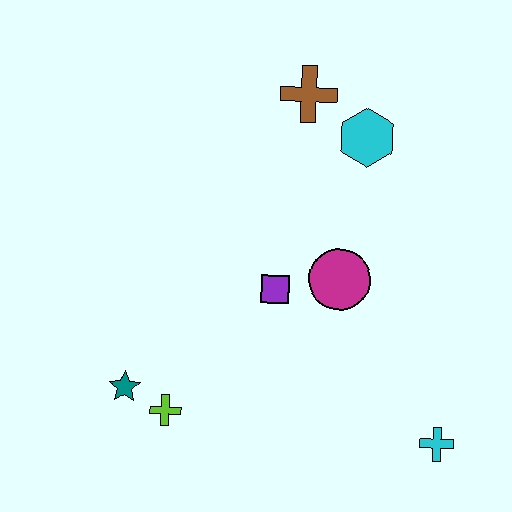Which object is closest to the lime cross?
The teal star is closest to the lime cross.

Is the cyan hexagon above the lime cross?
Yes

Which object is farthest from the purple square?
The cyan cross is farthest from the purple square.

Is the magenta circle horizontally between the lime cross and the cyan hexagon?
Yes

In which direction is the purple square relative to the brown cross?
The purple square is below the brown cross.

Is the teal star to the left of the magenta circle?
Yes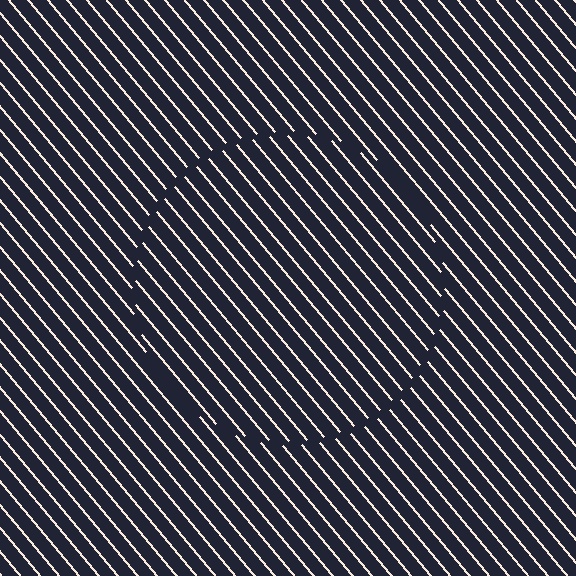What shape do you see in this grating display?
An illusory circle. The interior of the shape contains the same grating, shifted by half a period — the contour is defined by the phase discontinuity where line-ends from the inner and outer gratings abut.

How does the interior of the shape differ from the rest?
The interior of the shape contains the same grating, shifted by half a period — the contour is defined by the phase discontinuity where line-ends from the inner and outer gratings abut.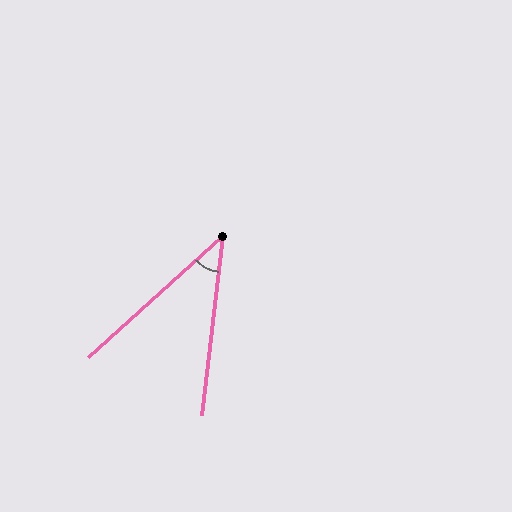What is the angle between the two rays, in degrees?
Approximately 41 degrees.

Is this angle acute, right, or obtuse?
It is acute.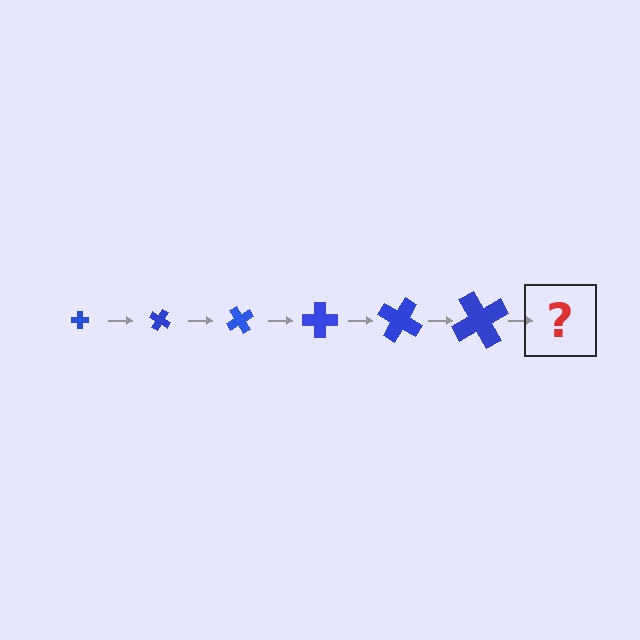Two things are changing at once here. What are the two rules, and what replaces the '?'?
The two rules are that the cross grows larger each step and it rotates 30 degrees each step. The '?' should be a cross, larger than the previous one and rotated 180 degrees from the start.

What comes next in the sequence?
The next element should be a cross, larger than the previous one and rotated 180 degrees from the start.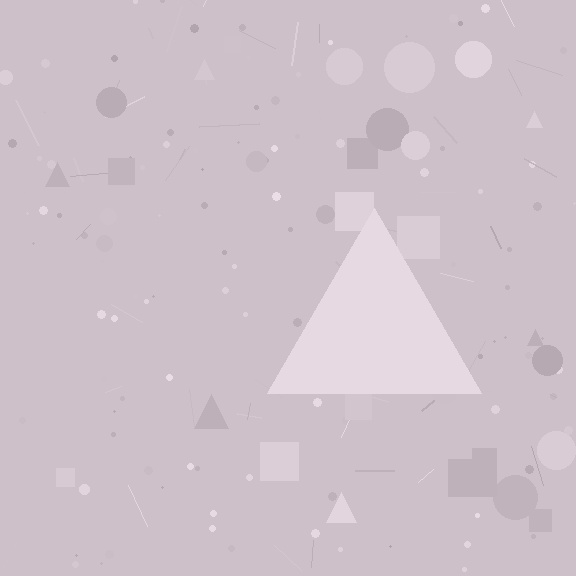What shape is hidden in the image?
A triangle is hidden in the image.